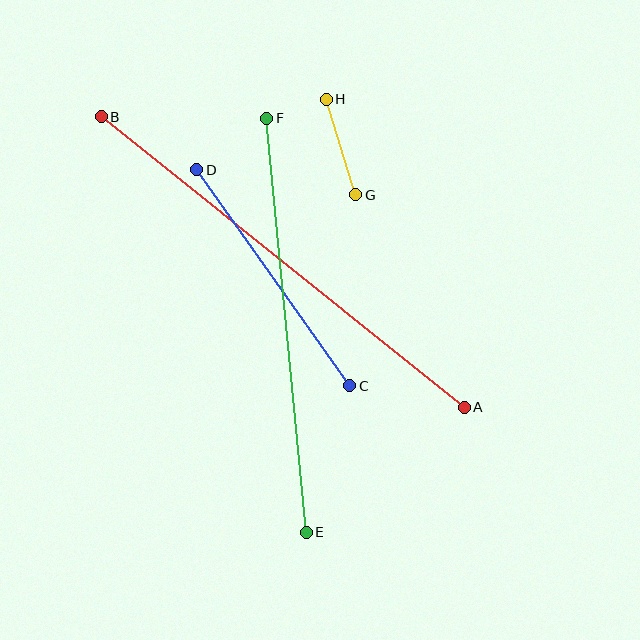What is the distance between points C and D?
The distance is approximately 265 pixels.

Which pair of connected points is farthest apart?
Points A and B are farthest apart.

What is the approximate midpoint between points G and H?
The midpoint is at approximately (341, 147) pixels.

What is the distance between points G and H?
The distance is approximately 100 pixels.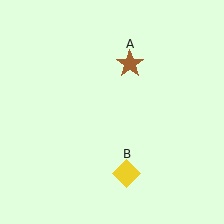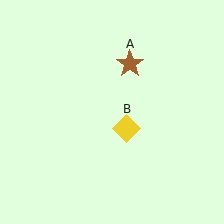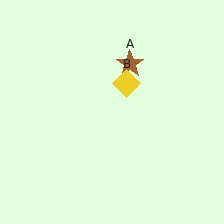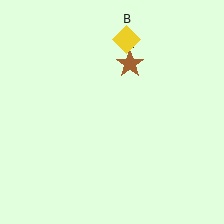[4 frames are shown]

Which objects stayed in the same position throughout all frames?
Brown star (object A) remained stationary.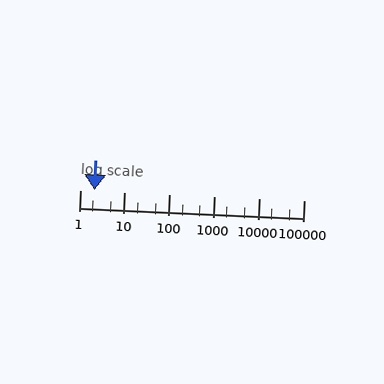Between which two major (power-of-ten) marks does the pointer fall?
The pointer is between 1 and 10.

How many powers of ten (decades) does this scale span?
The scale spans 5 decades, from 1 to 100000.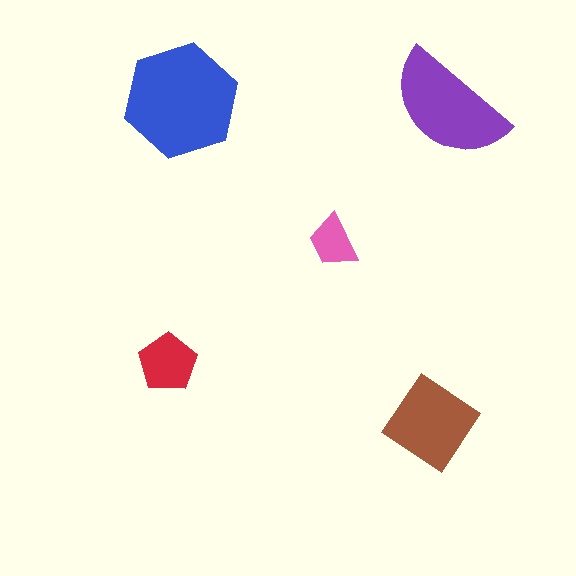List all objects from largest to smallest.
The blue hexagon, the purple semicircle, the brown diamond, the red pentagon, the pink trapezoid.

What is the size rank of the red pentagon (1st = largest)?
4th.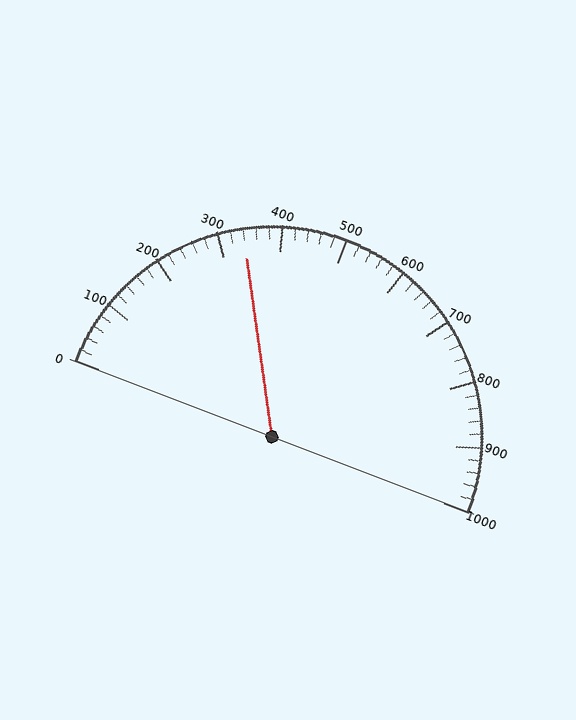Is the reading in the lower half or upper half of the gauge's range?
The reading is in the lower half of the range (0 to 1000).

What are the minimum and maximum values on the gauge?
The gauge ranges from 0 to 1000.